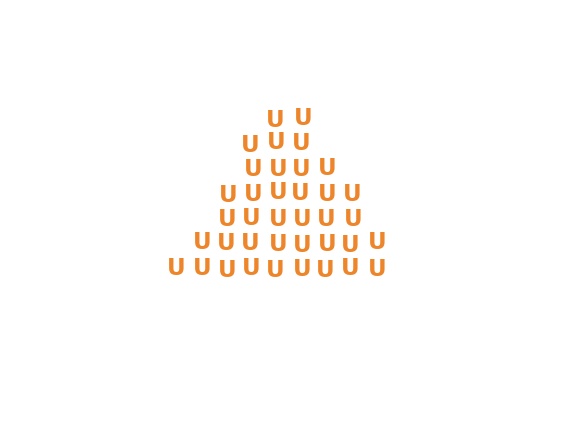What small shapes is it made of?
It is made of small letter U's.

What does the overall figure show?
The overall figure shows a triangle.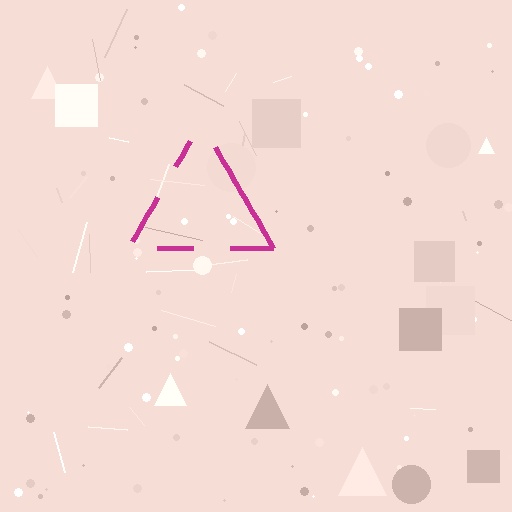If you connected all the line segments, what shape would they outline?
They would outline a triangle.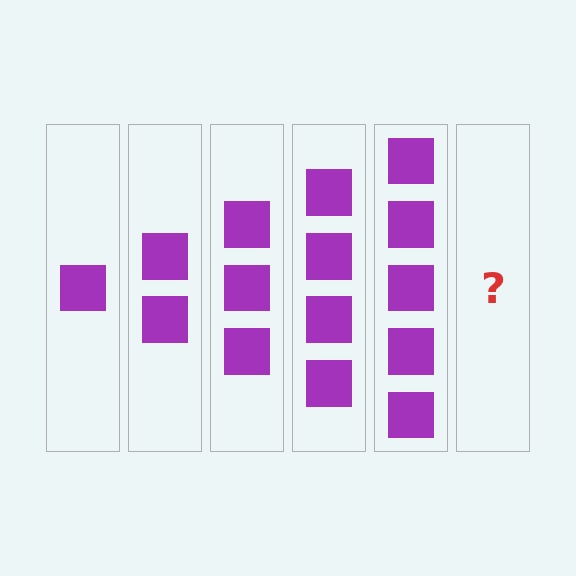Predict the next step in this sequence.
The next step is 6 squares.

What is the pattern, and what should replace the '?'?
The pattern is that each step adds one more square. The '?' should be 6 squares.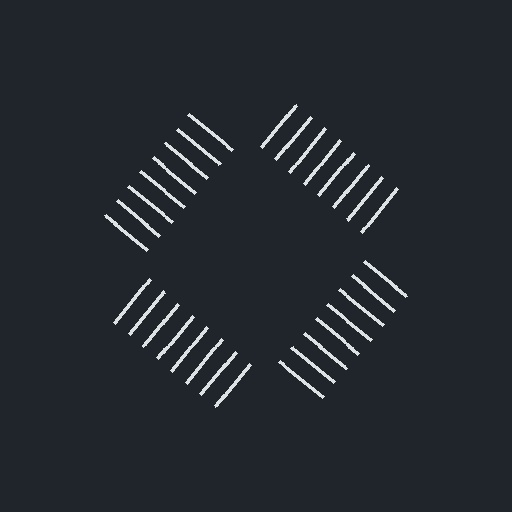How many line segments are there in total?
32 — 8 along each of the 4 edges.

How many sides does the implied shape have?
4 sides — the line-ends trace a square.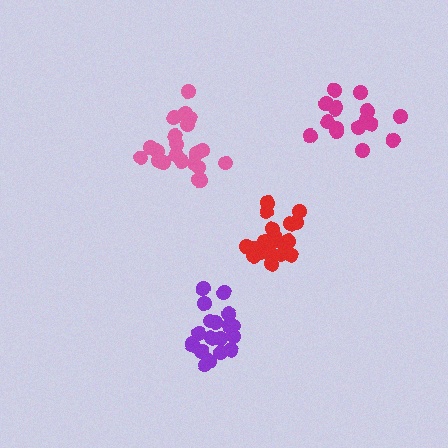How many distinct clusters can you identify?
There are 4 distinct clusters.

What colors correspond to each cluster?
The clusters are colored: red, magenta, pink, purple.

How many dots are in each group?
Group 1: 21 dots, Group 2: 16 dots, Group 3: 21 dots, Group 4: 19 dots (77 total).